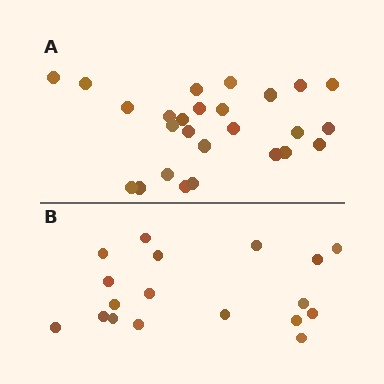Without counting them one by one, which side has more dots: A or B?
Region A (the top region) has more dots.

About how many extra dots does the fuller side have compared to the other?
Region A has roughly 8 or so more dots than region B.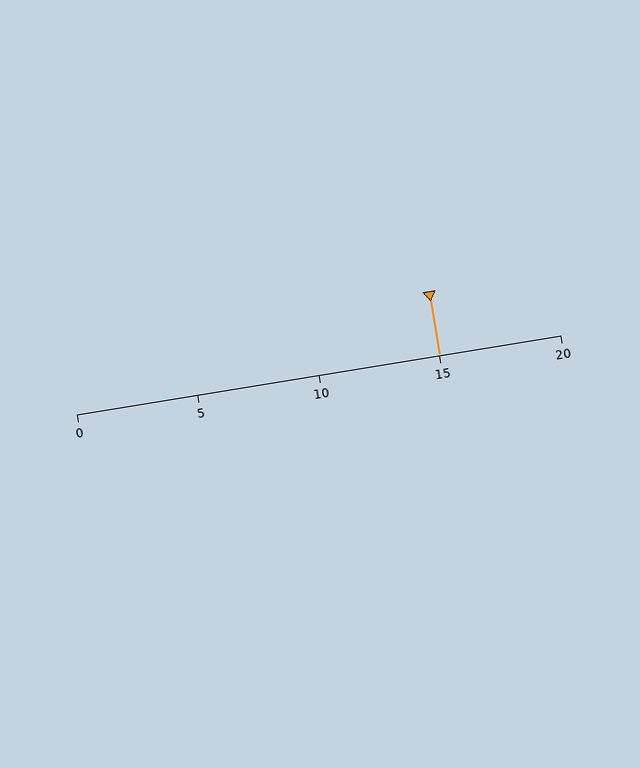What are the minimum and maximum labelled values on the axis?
The axis runs from 0 to 20.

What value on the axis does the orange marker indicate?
The marker indicates approximately 15.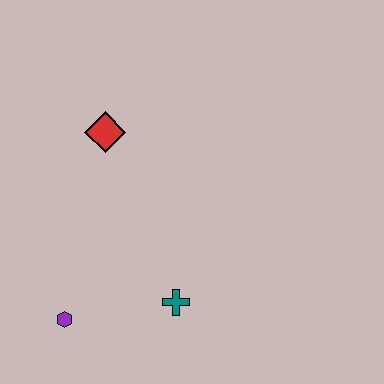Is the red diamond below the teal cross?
No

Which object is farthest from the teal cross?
The red diamond is farthest from the teal cross.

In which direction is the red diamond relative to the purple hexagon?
The red diamond is above the purple hexagon.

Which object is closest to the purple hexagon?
The teal cross is closest to the purple hexagon.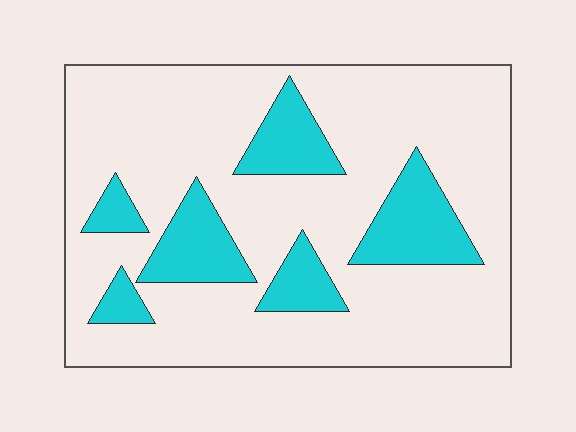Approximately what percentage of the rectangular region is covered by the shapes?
Approximately 20%.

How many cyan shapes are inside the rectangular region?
6.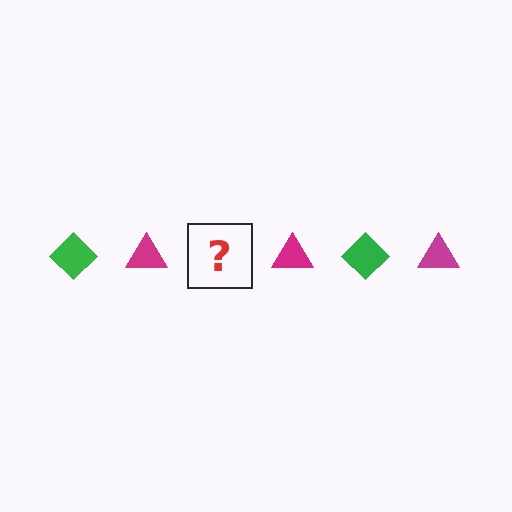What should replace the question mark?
The question mark should be replaced with a green diamond.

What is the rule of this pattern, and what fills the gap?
The rule is that the pattern alternates between green diamond and magenta triangle. The gap should be filled with a green diamond.